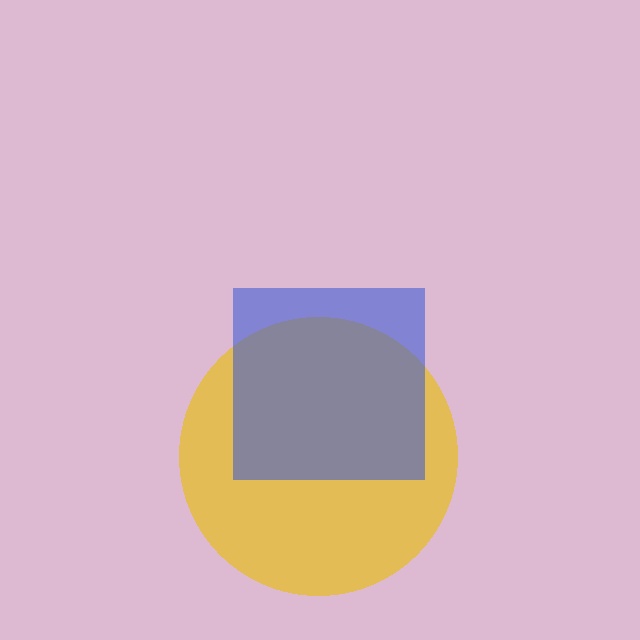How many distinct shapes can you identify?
There are 2 distinct shapes: a yellow circle, a blue square.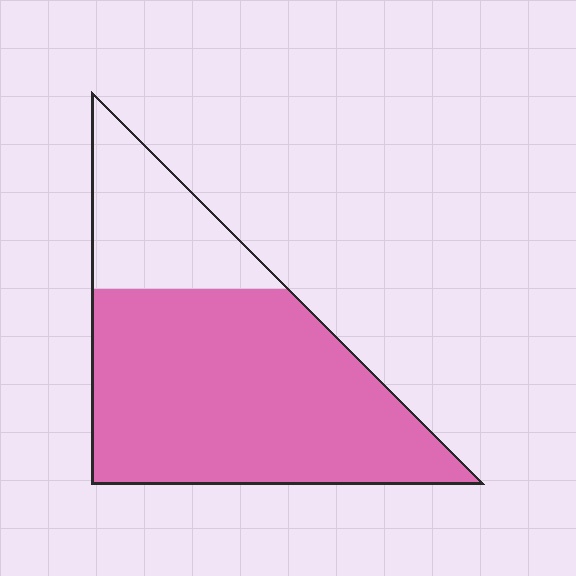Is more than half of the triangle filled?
Yes.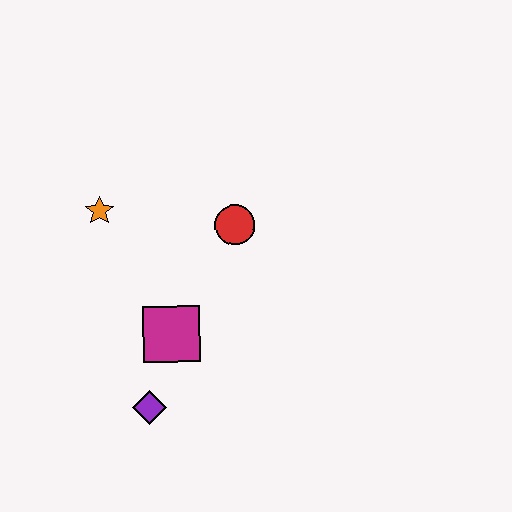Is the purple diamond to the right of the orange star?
Yes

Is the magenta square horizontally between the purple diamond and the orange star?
No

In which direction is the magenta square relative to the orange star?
The magenta square is below the orange star.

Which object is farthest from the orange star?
The purple diamond is farthest from the orange star.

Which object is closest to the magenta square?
The purple diamond is closest to the magenta square.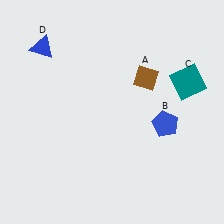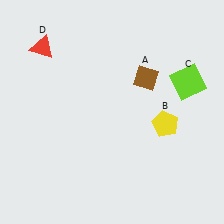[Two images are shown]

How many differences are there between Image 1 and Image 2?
There are 3 differences between the two images.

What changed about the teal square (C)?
In Image 1, C is teal. In Image 2, it changed to lime.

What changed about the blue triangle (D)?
In Image 1, D is blue. In Image 2, it changed to red.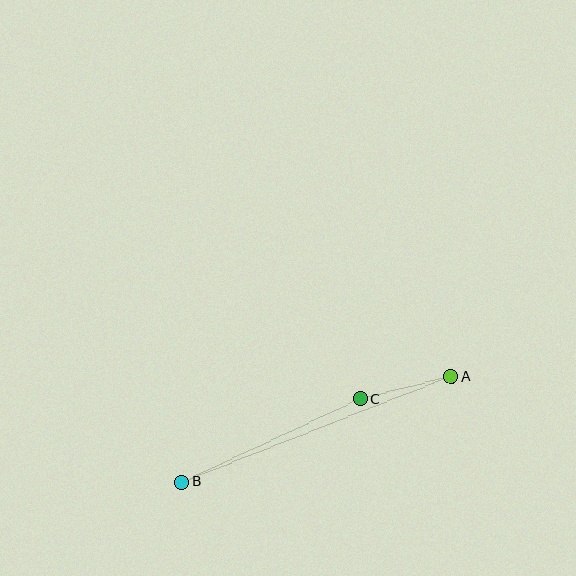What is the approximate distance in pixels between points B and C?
The distance between B and C is approximately 197 pixels.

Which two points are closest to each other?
Points A and C are closest to each other.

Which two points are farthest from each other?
Points A and B are farthest from each other.